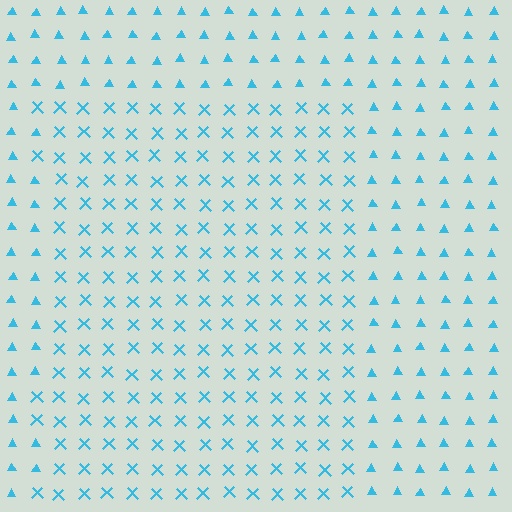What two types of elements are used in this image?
The image uses X marks inside the rectangle region and triangles outside it.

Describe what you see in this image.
The image is filled with small cyan elements arranged in a uniform grid. A rectangle-shaped region contains X marks, while the surrounding area contains triangles. The boundary is defined purely by the change in element shape.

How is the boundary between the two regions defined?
The boundary is defined by a change in element shape: X marks inside vs. triangles outside. All elements share the same color and spacing.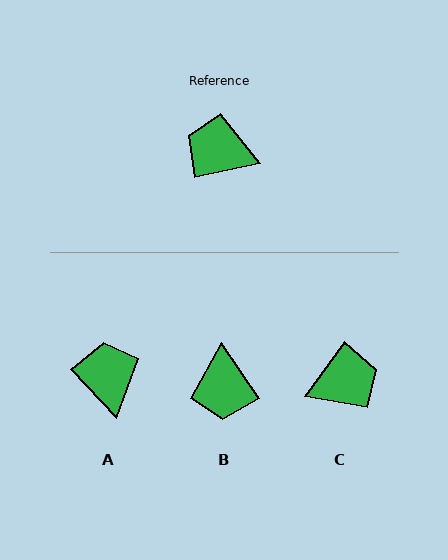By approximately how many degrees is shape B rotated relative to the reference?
Approximately 112 degrees counter-clockwise.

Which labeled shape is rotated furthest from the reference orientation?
C, about 138 degrees away.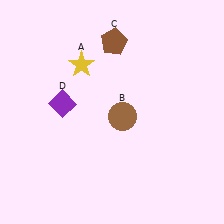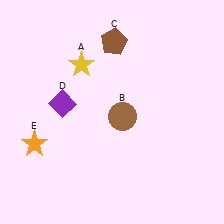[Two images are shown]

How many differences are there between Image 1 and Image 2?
There is 1 difference between the two images.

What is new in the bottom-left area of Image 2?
An orange star (E) was added in the bottom-left area of Image 2.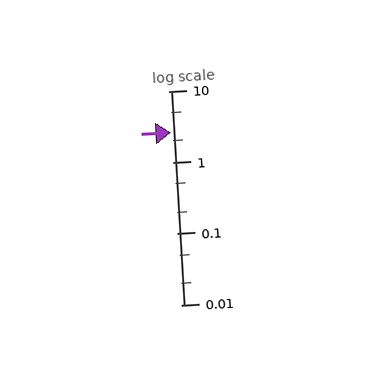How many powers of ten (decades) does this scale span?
The scale spans 3 decades, from 0.01 to 10.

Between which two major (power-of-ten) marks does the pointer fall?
The pointer is between 1 and 10.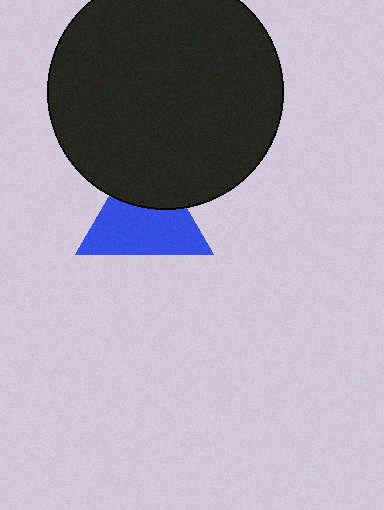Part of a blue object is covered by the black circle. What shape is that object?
It is a triangle.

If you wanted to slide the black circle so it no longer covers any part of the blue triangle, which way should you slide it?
Slide it up — that is the most direct way to separate the two shapes.